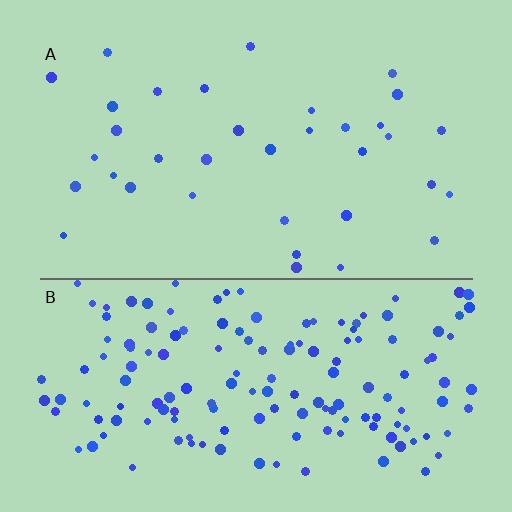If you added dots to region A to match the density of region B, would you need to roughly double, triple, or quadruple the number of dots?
Approximately quadruple.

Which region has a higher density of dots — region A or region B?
B (the bottom).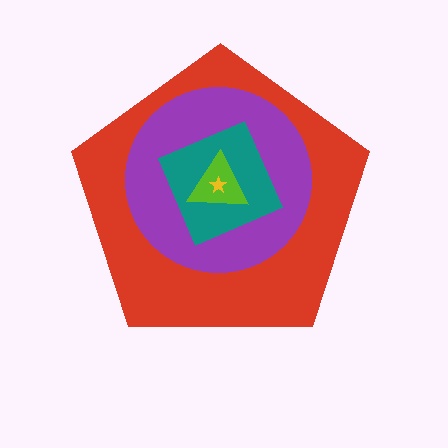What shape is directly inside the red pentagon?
The purple circle.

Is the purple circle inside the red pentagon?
Yes.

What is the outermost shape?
The red pentagon.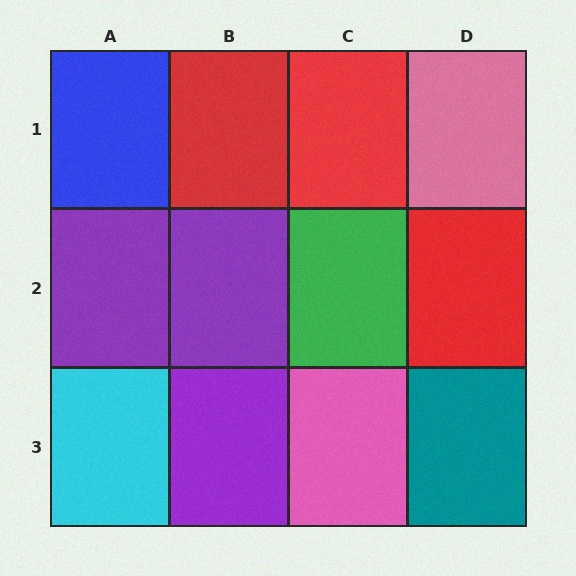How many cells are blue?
1 cell is blue.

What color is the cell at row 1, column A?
Blue.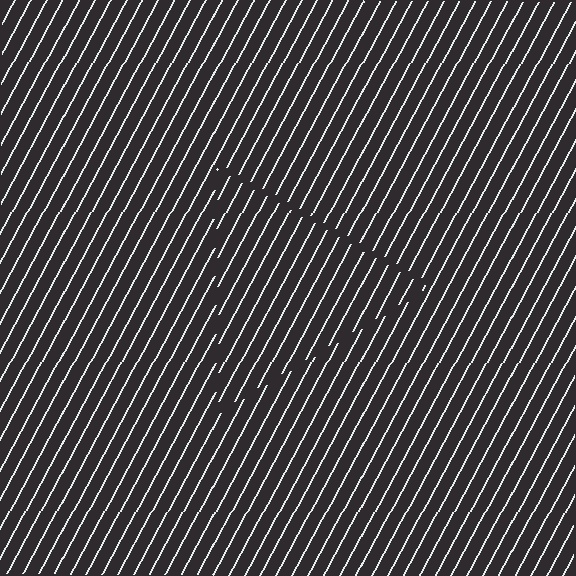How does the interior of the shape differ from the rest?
The interior of the shape contains the same grating, shifted by half a period — the contour is defined by the phase discontinuity where line-ends from the inner and outer gratings abut.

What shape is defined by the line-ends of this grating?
An illusory triangle. The interior of the shape contains the same grating, shifted by half a period — the contour is defined by the phase discontinuity where line-ends from the inner and outer gratings abut.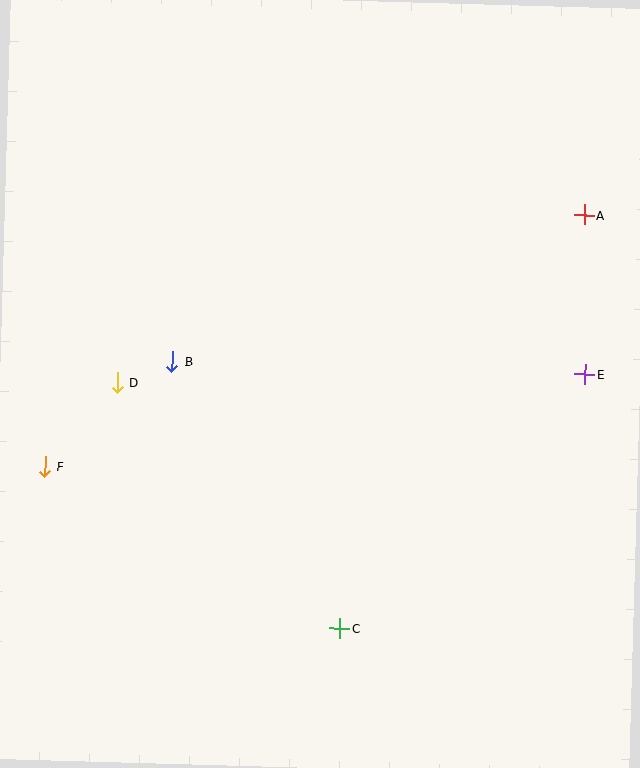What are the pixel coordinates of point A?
Point A is at (584, 215).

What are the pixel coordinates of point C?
Point C is at (340, 628).